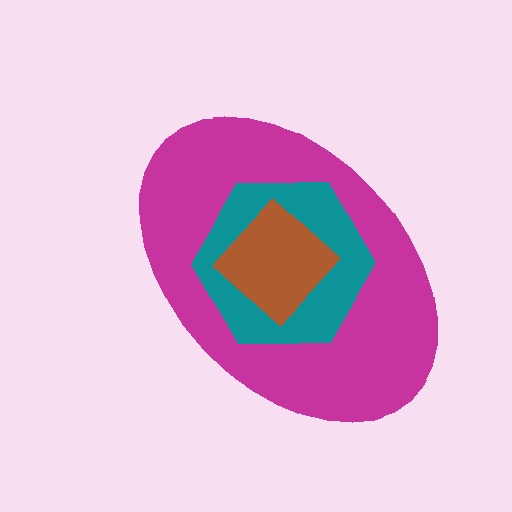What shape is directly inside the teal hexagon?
The brown diamond.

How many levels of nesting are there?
3.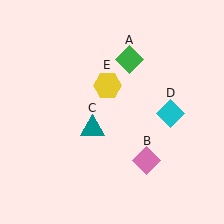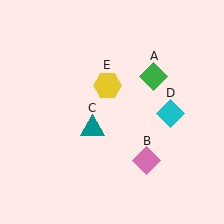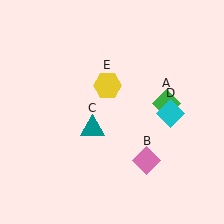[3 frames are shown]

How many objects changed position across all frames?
1 object changed position: green diamond (object A).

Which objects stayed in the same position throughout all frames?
Pink diamond (object B) and teal triangle (object C) and cyan diamond (object D) and yellow hexagon (object E) remained stationary.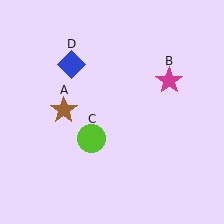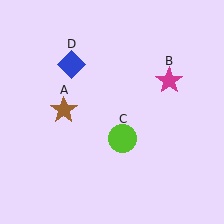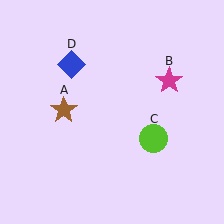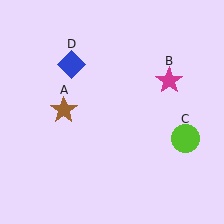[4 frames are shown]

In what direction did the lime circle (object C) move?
The lime circle (object C) moved right.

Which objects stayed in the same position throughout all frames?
Brown star (object A) and magenta star (object B) and blue diamond (object D) remained stationary.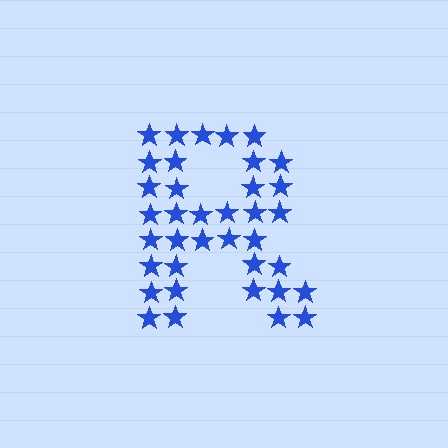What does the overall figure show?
The overall figure shows the letter R.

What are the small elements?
The small elements are stars.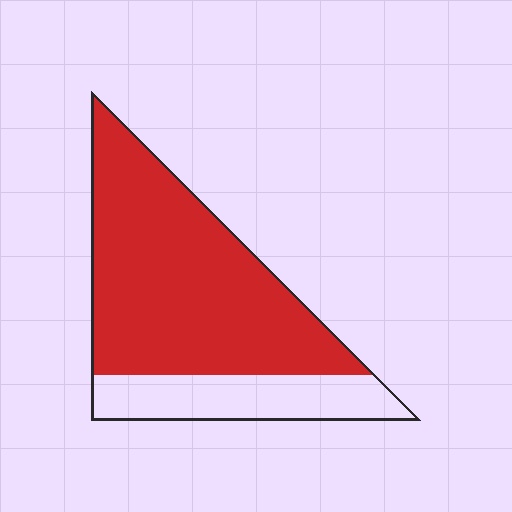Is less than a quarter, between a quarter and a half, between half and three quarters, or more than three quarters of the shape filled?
Between half and three quarters.